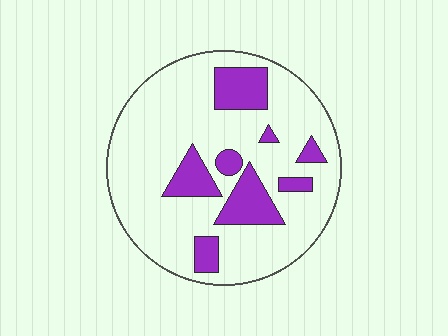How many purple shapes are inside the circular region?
8.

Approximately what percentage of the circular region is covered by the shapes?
Approximately 20%.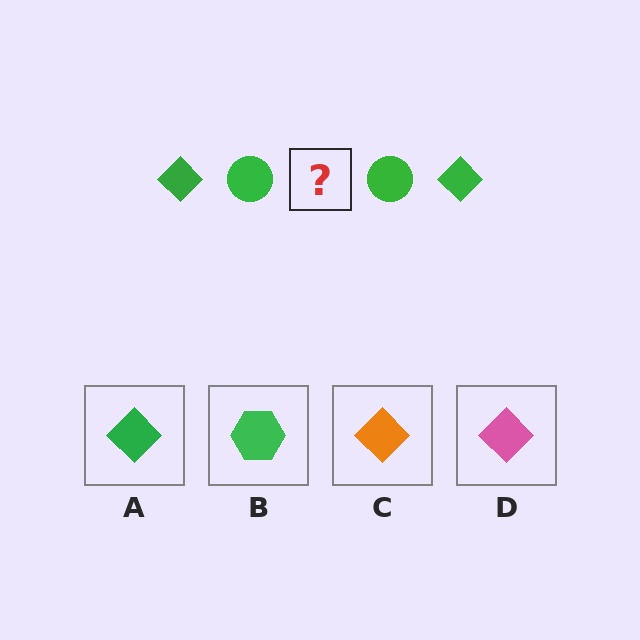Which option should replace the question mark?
Option A.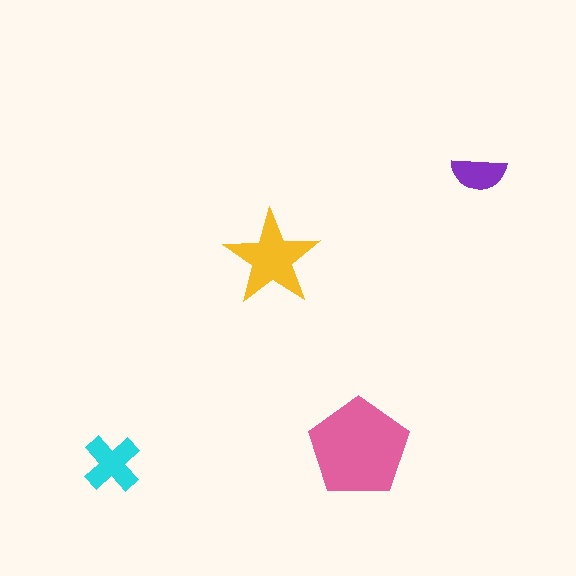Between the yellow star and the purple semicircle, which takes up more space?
The yellow star.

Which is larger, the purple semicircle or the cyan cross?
The cyan cross.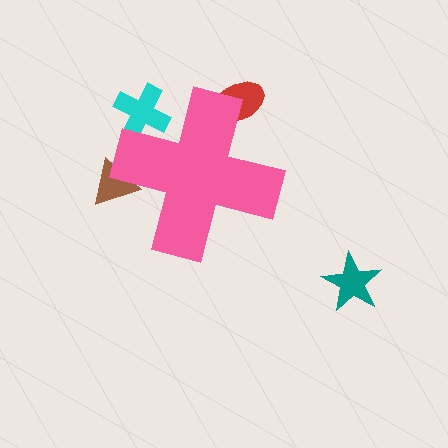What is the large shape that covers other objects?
A pink cross.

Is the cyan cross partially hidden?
Yes, the cyan cross is partially hidden behind the pink cross.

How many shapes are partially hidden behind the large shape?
3 shapes are partially hidden.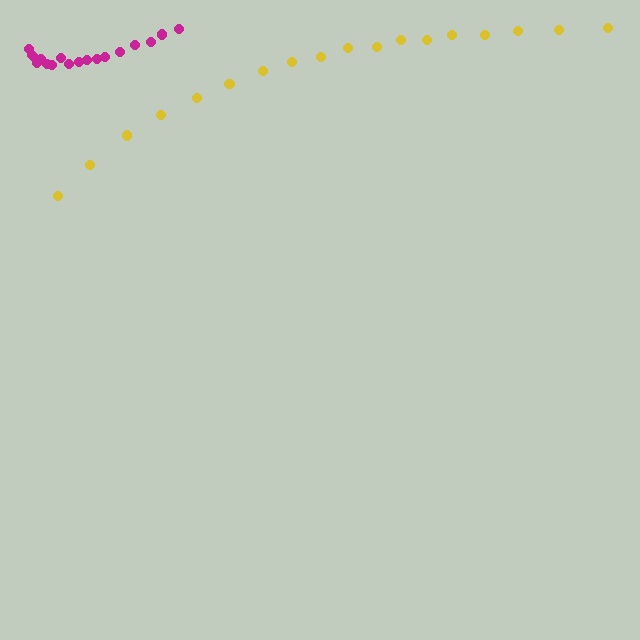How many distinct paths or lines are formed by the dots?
There are 2 distinct paths.